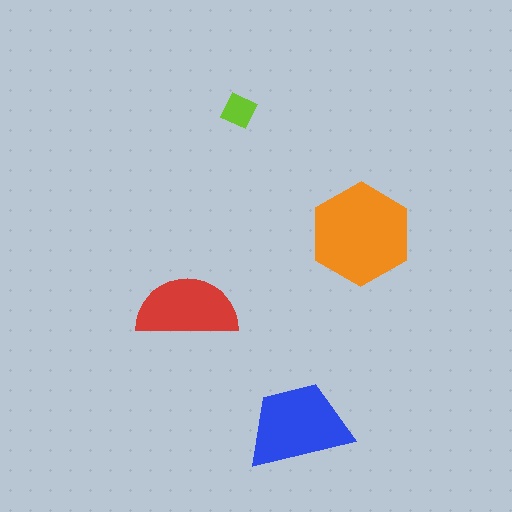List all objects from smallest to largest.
The lime square, the red semicircle, the blue trapezoid, the orange hexagon.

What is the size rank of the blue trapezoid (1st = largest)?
2nd.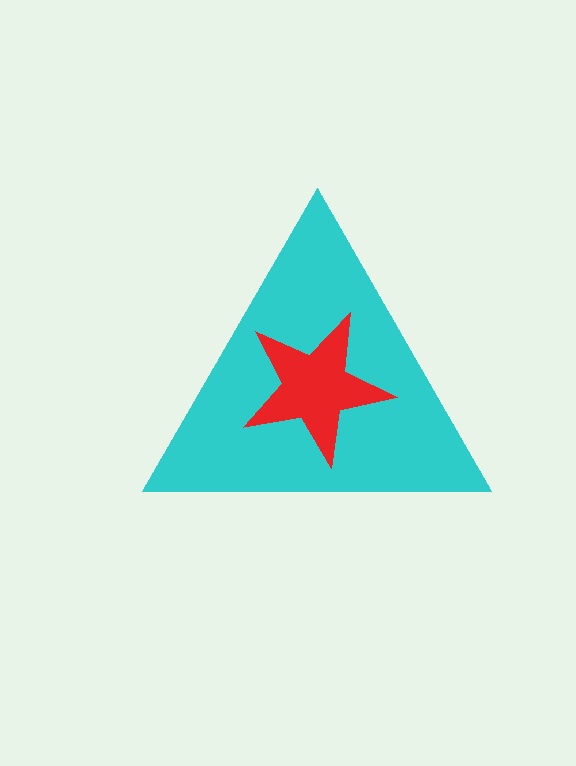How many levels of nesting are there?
2.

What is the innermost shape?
The red star.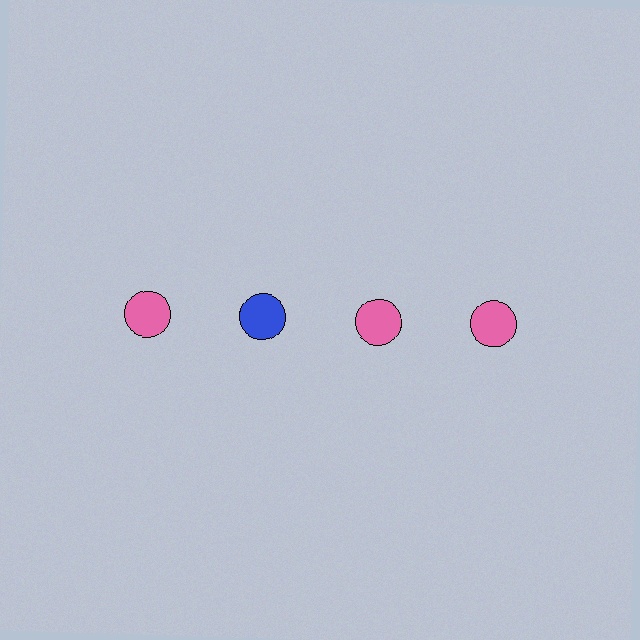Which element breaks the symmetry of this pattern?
The blue circle in the top row, second from left column breaks the symmetry. All other shapes are pink circles.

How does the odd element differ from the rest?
It has a different color: blue instead of pink.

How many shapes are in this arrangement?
There are 4 shapes arranged in a grid pattern.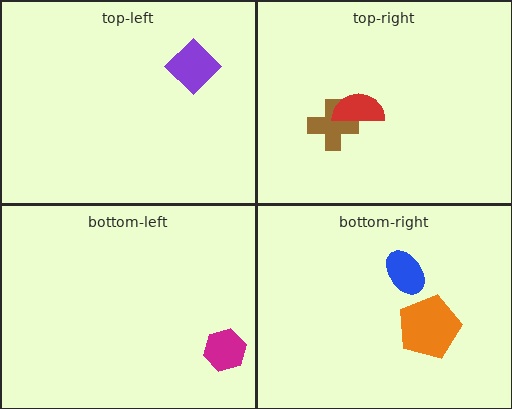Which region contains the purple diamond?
The top-left region.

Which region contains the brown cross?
The top-right region.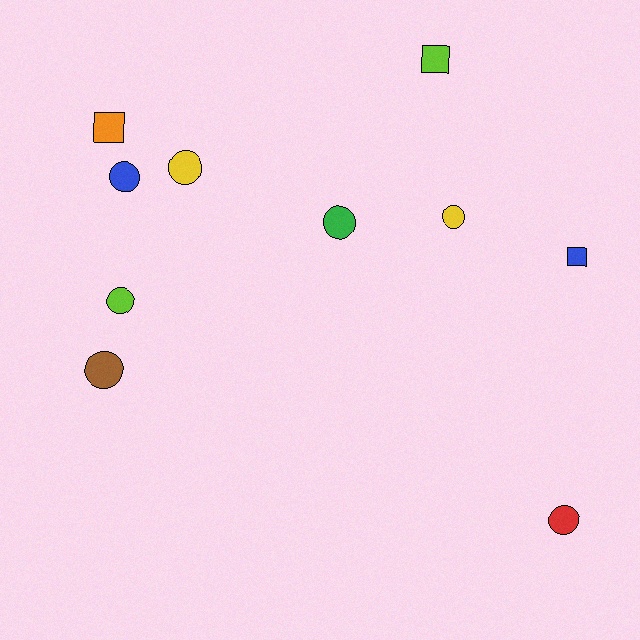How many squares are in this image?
There are 3 squares.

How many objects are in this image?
There are 10 objects.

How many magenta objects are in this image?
There are no magenta objects.